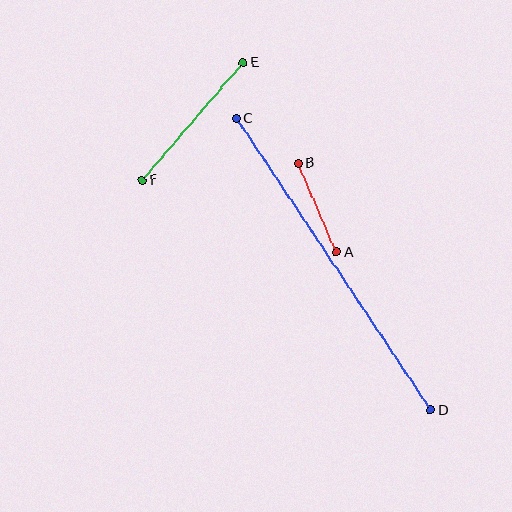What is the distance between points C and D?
The distance is approximately 351 pixels.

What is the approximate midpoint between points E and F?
The midpoint is at approximately (193, 122) pixels.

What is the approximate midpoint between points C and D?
The midpoint is at approximately (334, 264) pixels.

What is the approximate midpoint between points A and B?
The midpoint is at approximately (318, 208) pixels.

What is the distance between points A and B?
The distance is approximately 97 pixels.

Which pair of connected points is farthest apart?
Points C and D are farthest apart.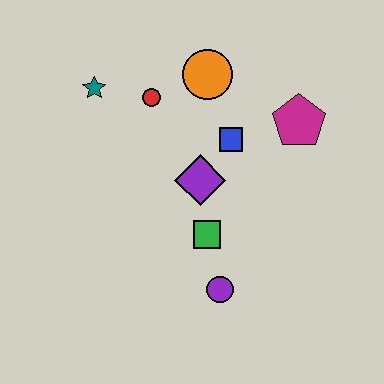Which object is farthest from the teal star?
The purple circle is farthest from the teal star.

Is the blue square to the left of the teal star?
No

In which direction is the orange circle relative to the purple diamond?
The orange circle is above the purple diamond.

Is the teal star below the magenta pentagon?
No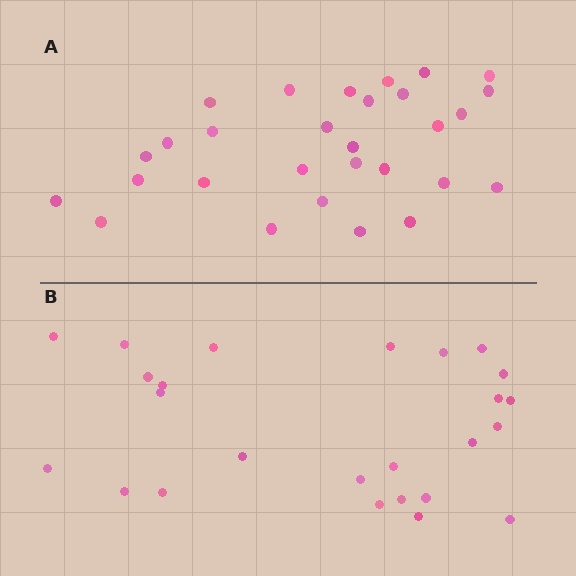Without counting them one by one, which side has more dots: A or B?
Region A (the top region) has more dots.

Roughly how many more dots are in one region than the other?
Region A has about 4 more dots than region B.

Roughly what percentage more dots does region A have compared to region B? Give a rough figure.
About 15% more.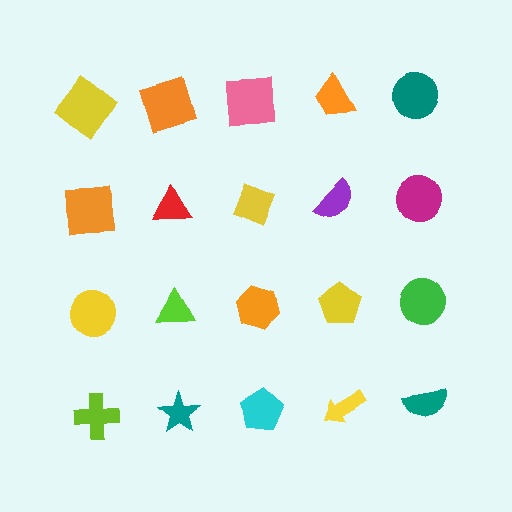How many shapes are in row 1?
5 shapes.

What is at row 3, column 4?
A yellow pentagon.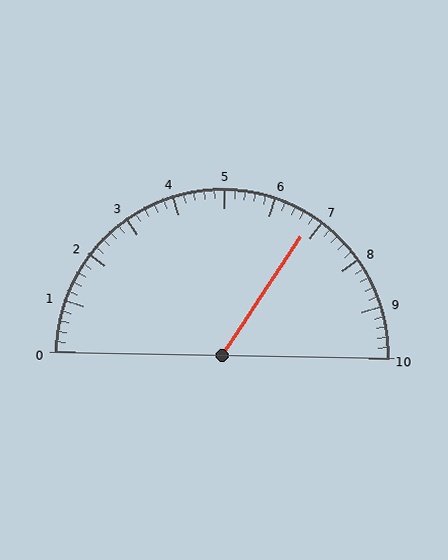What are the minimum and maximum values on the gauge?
The gauge ranges from 0 to 10.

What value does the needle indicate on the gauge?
The needle indicates approximately 6.8.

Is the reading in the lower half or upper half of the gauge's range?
The reading is in the upper half of the range (0 to 10).